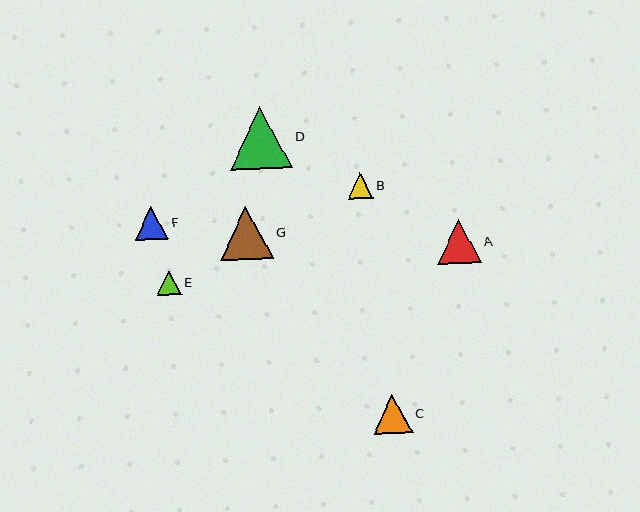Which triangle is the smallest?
Triangle E is the smallest with a size of approximately 24 pixels.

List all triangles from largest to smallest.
From largest to smallest: D, G, A, C, F, B, E.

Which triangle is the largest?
Triangle D is the largest with a size of approximately 62 pixels.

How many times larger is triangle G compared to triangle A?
Triangle G is approximately 1.2 times the size of triangle A.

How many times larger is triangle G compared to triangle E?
Triangle G is approximately 2.2 times the size of triangle E.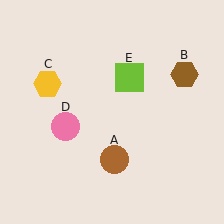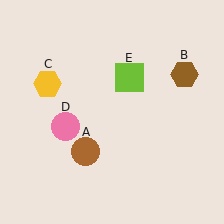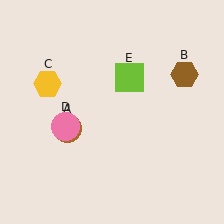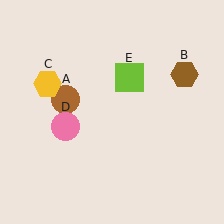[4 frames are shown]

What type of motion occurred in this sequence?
The brown circle (object A) rotated clockwise around the center of the scene.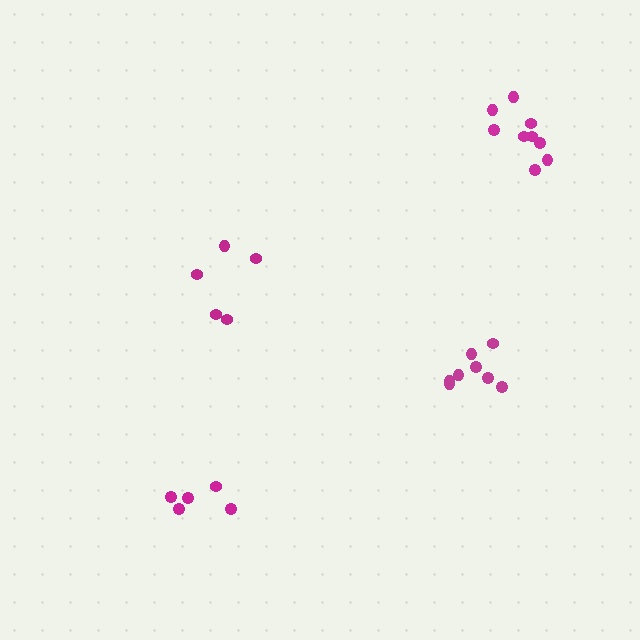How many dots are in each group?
Group 1: 8 dots, Group 2: 5 dots, Group 3: 5 dots, Group 4: 9 dots (27 total).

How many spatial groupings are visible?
There are 4 spatial groupings.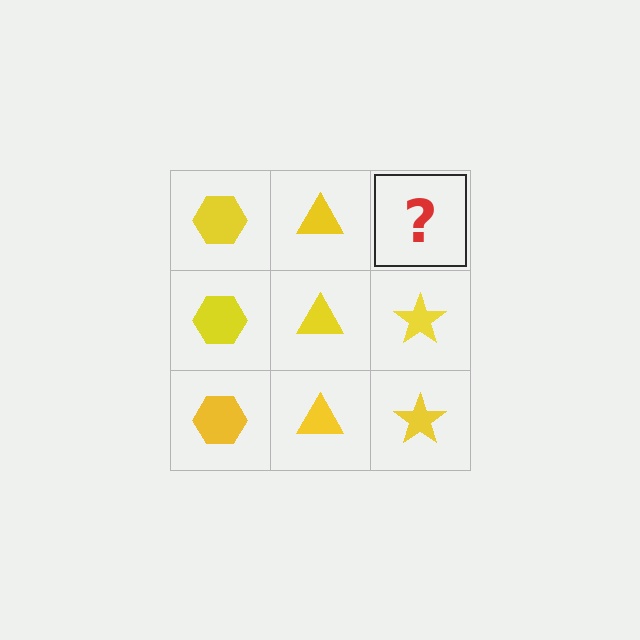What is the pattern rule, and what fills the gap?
The rule is that each column has a consistent shape. The gap should be filled with a yellow star.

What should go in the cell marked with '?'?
The missing cell should contain a yellow star.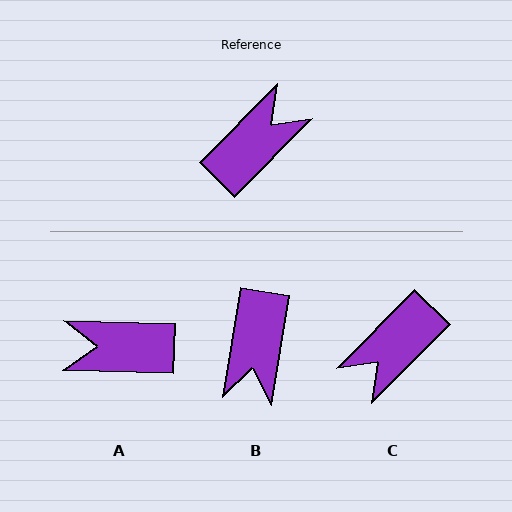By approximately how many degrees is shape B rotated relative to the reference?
Approximately 145 degrees clockwise.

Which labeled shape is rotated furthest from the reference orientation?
C, about 180 degrees away.